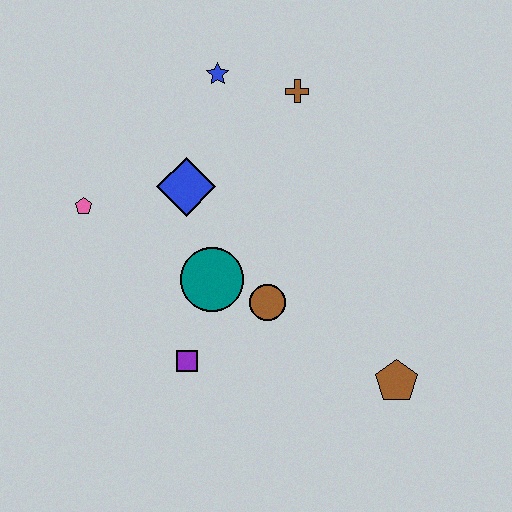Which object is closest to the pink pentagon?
The blue diamond is closest to the pink pentagon.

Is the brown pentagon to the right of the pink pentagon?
Yes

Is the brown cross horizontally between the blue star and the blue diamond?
No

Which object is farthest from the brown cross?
The brown pentagon is farthest from the brown cross.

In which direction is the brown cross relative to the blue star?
The brown cross is to the right of the blue star.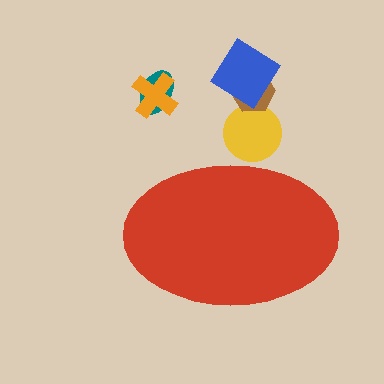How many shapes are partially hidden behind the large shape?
1 shape is partially hidden.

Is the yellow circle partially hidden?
Yes, the yellow circle is partially hidden behind the red ellipse.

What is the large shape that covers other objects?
A red ellipse.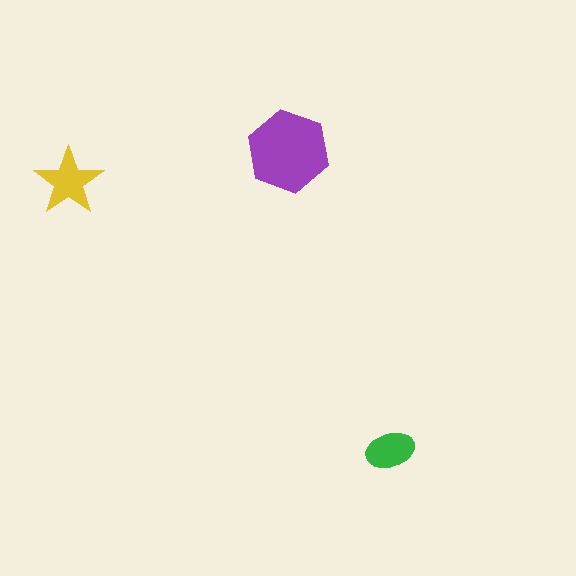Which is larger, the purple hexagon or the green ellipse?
The purple hexagon.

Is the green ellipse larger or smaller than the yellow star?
Smaller.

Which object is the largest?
The purple hexagon.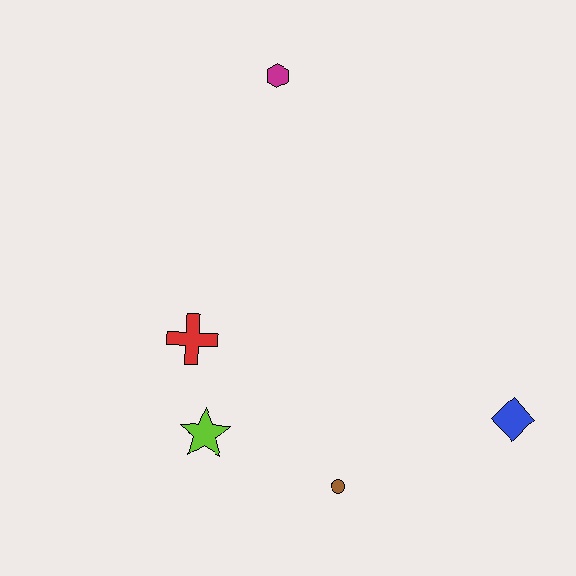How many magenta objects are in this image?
There is 1 magenta object.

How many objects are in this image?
There are 5 objects.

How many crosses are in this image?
There is 1 cross.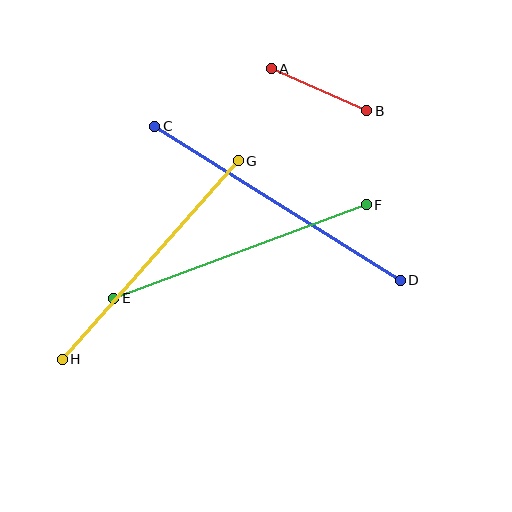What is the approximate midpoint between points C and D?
The midpoint is at approximately (278, 203) pixels.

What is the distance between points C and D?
The distance is approximately 290 pixels.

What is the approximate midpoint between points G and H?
The midpoint is at approximately (150, 260) pixels.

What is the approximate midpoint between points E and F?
The midpoint is at approximately (240, 252) pixels.